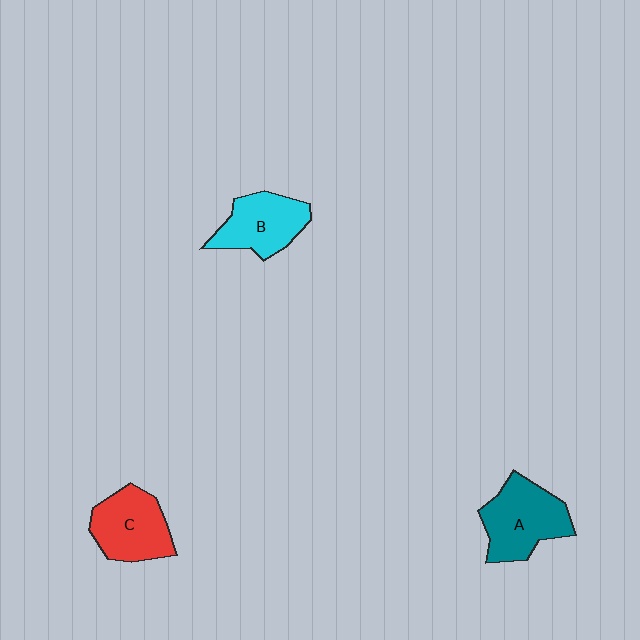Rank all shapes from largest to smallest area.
From largest to smallest: A (teal), C (red), B (cyan).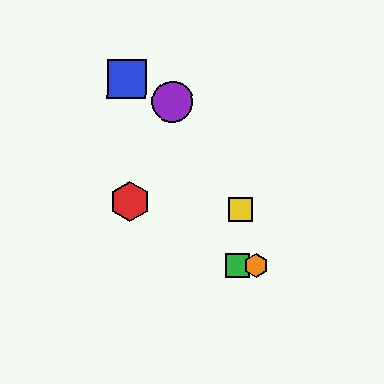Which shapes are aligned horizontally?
The green square, the orange hexagon are aligned horizontally.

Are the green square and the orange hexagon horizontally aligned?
Yes, both are at y≈265.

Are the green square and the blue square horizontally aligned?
No, the green square is at y≈265 and the blue square is at y≈79.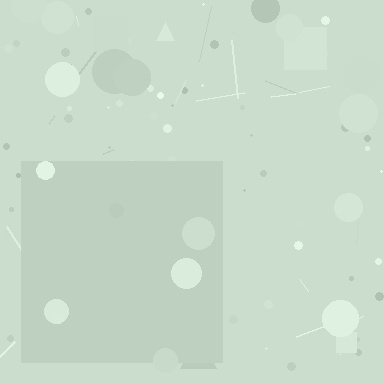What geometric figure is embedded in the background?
A square is embedded in the background.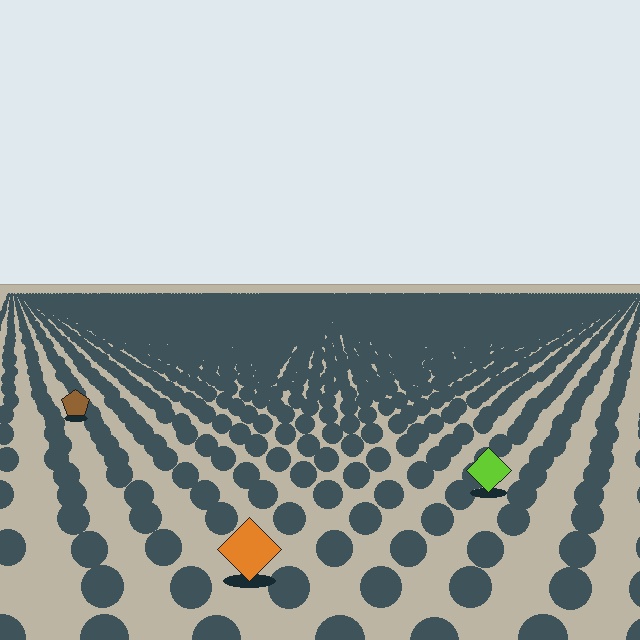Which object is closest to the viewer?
The orange diamond is closest. The texture marks near it are larger and more spread out.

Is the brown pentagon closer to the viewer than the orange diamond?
No. The orange diamond is closer — you can tell from the texture gradient: the ground texture is coarser near it.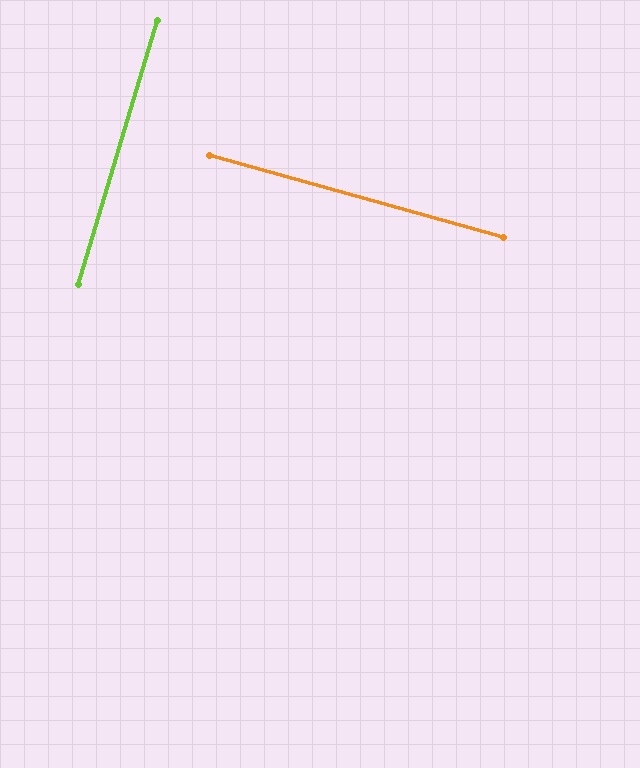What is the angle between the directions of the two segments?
Approximately 89 degrees.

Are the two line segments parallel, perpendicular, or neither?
Perpendicular — they meet at approximately 89°.